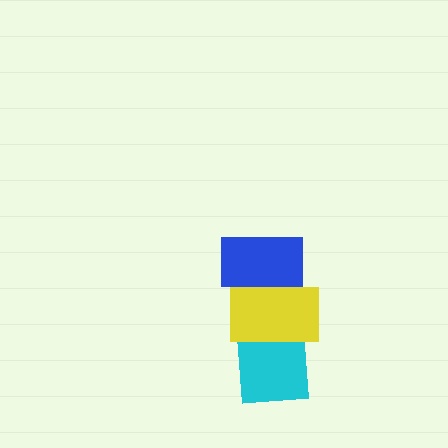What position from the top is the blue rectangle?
The blue rectangle is 1st from the top.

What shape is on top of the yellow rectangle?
The blue rectangle is on top of the yellow rectangle.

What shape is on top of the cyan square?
The yellow rectangle is on top of the cyan square.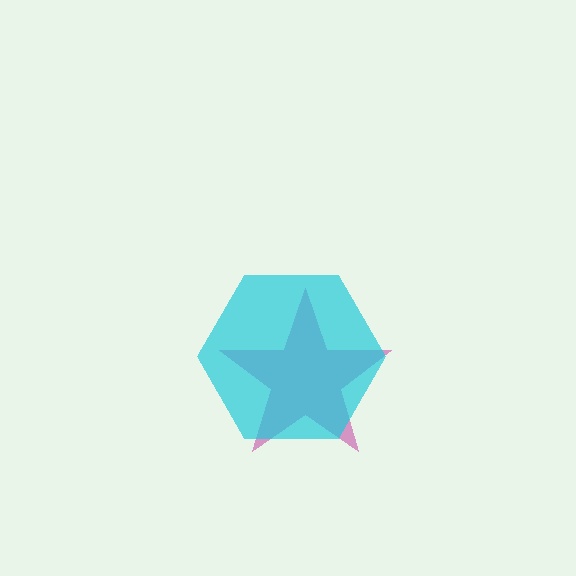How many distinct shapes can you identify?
There are 2 distinct shapes: a magenta star, a cyan hexagon.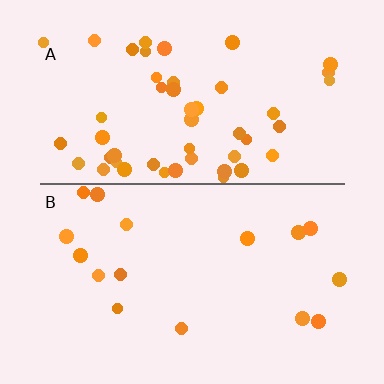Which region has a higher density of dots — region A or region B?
A (the top).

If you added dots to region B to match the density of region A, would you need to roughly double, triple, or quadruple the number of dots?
Approximately triple.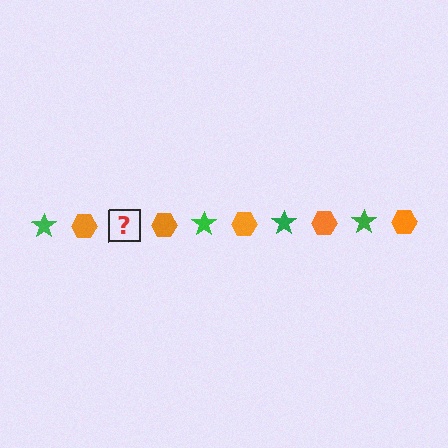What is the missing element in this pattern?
The missing element is a green star.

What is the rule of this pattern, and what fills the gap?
The rule is that the pattern alternates between green star and orange hexagon. The gap should be filled with a green star.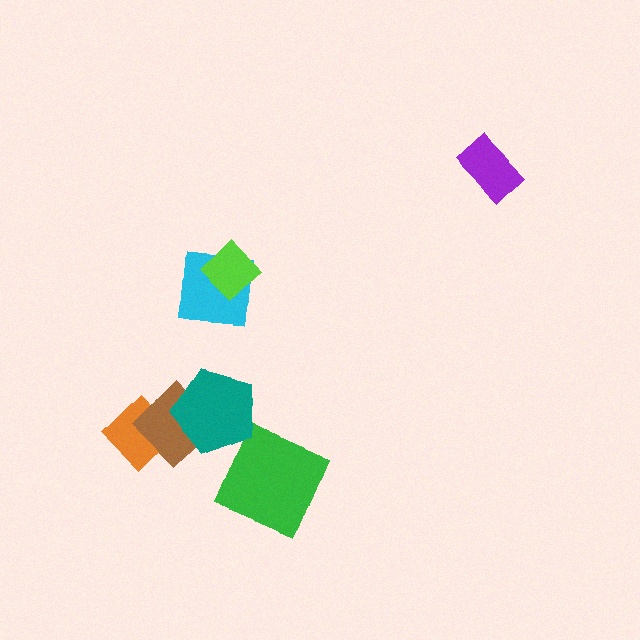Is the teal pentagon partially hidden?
No, no other shape covers it.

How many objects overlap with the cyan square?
1 object overlaps with the cyan square.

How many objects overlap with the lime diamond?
1 object overlaps with the lime diamond.